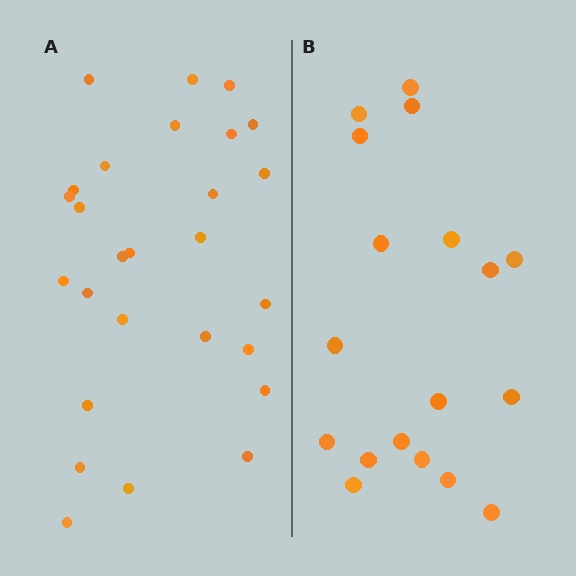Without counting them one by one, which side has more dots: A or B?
Region A (the left region) has more dots.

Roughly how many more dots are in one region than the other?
Region A has roughly 8 or so more dots than region B.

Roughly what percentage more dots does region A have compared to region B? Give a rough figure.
About 50% more.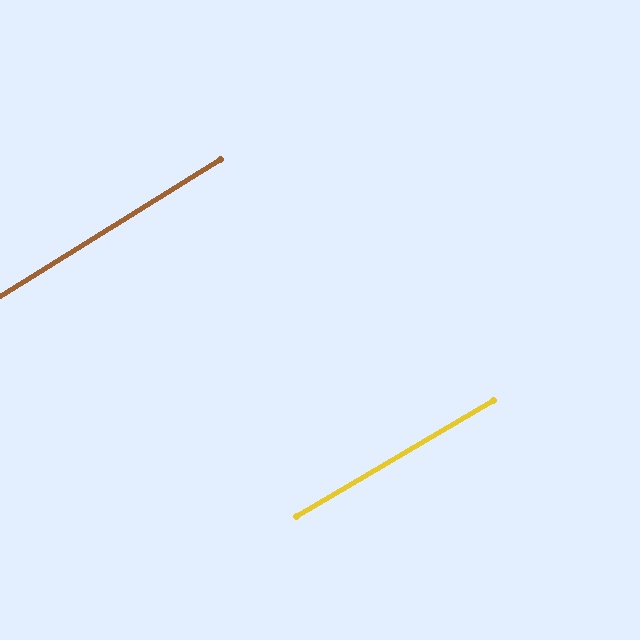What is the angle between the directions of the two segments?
Approximately 1 degree.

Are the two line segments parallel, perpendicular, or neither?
Parallel — their directions differ by only 1.4°.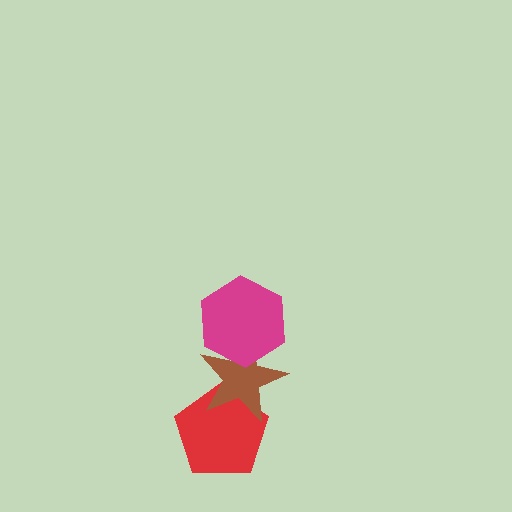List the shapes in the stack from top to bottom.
From top to bottom: the magenta hexagon, the brown star, the red pentagon.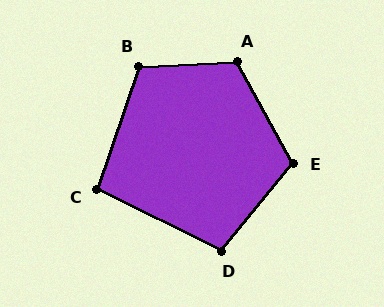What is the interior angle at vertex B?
Approximately 111 degrees (obtuse).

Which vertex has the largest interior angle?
A, at approximately 117 degrees.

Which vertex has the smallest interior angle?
C, at approximately 97 degrees.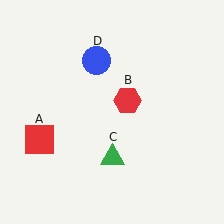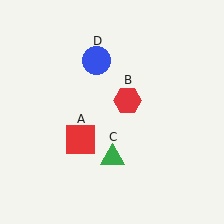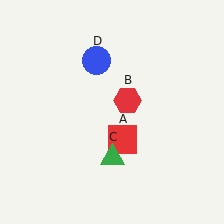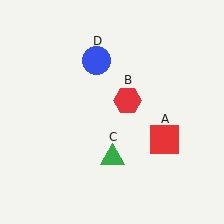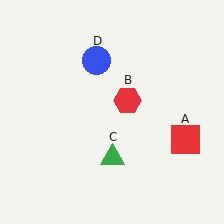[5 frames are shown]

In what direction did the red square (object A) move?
The red square (object A) moved right.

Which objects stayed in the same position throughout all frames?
Red hexagon (object B) and green triangle (object C) and blue circle (object D) remained stationary.